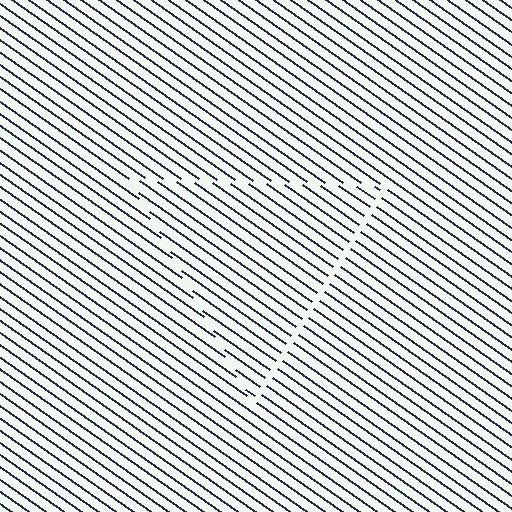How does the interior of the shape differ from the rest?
The interior of the shape contains the same grating, shifted by half a period — the contour is defined by the phase discontinuity where line-ends from the inner and outer gratings abut.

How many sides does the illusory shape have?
3 sides — the line-ends trace a triangle.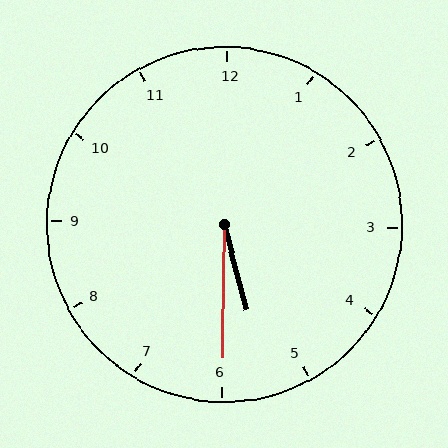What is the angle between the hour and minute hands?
Approximately 15 degrees.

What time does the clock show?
5:30.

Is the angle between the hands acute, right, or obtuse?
It is acute.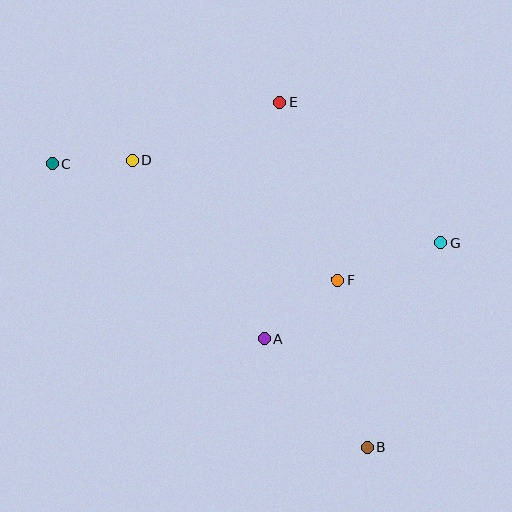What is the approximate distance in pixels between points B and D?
The distance between B and D is approximately 371 pixels.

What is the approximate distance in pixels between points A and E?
The distance between A and E is approximately 237 pixels.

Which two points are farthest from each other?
Points B and C are farthest from each other.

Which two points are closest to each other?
Points C and D are closest to each other.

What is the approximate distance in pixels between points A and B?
The distance between A and B is approximately 149 pixels.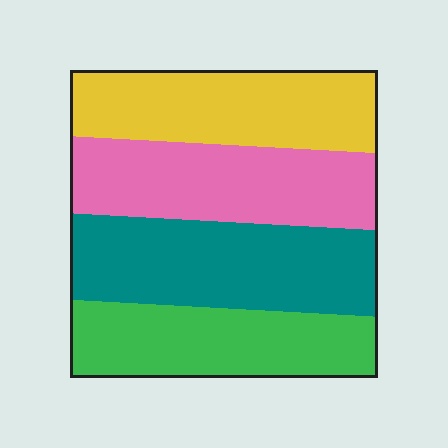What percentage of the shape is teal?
Teal takes up about one quarter (1/4) of the shape.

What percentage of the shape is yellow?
Yellow takes up less than a quarter of the shape.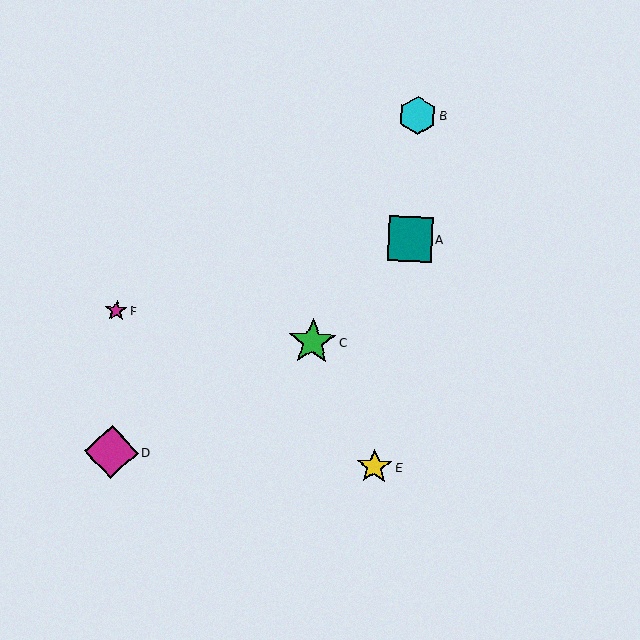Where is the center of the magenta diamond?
The center of the magenta diamond is at (111, 452).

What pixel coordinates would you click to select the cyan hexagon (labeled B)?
Click at (418, 116) to select the cyan hexagon B.